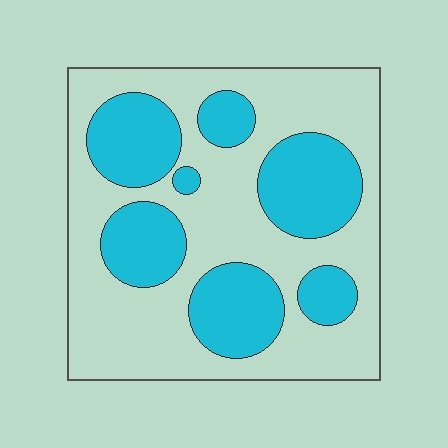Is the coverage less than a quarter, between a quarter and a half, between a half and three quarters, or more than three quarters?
Between a quarter and a half.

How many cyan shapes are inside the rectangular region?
7.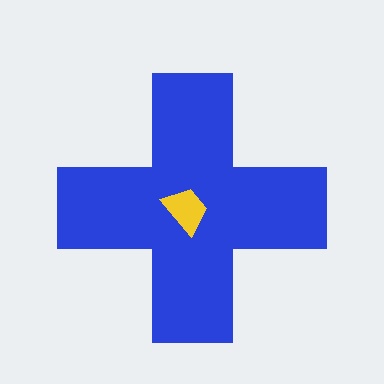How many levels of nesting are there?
2.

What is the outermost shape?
The blue cross.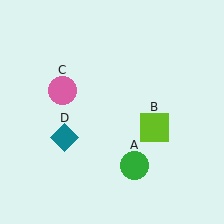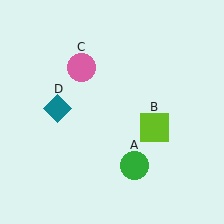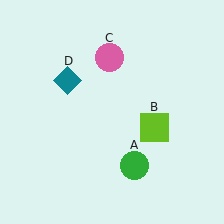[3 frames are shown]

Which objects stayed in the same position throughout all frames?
Green circle (object A) and lime square (object B) remained stationary.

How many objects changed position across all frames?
2 objects changed position: pink circle (object C), teal diamond (object D).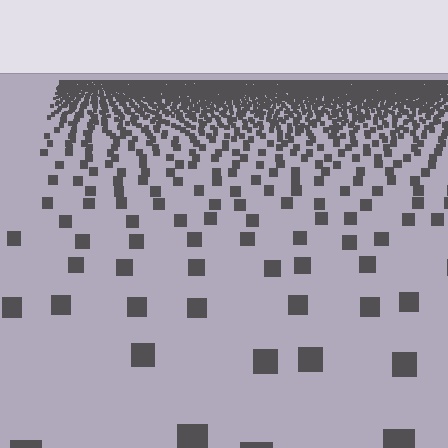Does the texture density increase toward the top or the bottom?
Density increases toward the top.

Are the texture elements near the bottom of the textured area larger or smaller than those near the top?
Larger. Near the bottom, elements are closer to the viewer and appear at a bigger on-screen size.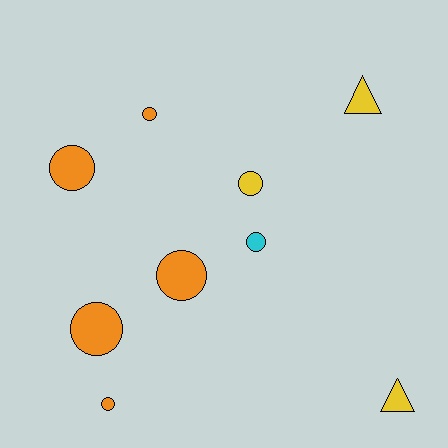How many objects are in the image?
There are 9 objects.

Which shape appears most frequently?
Circle, with 7 objects.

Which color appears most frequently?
Orange, with 5 objects.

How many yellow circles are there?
There is 1 yellow circle.